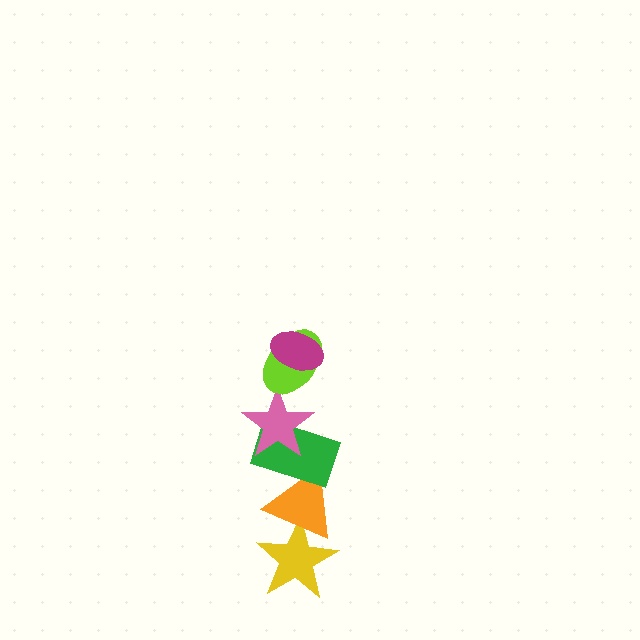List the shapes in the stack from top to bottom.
From top to bottom: the magenta ellipse, the lime ellipse, the pink star, the green rectangle, the orange triangle, the yellow star.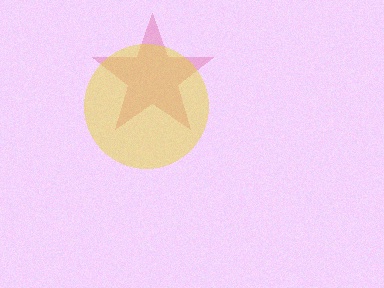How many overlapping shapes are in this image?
There are 2 overlapping shapes in the image.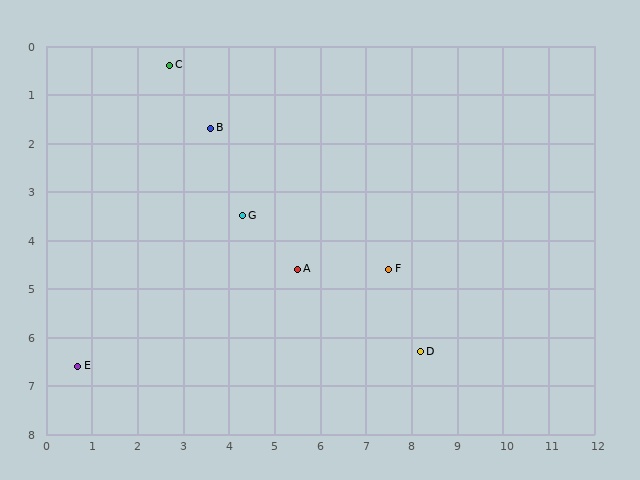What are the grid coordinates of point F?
Point F is at approximately (7.5, 4.6).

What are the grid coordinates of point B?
Point B is at approximately (3.6, 1.7).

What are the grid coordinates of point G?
Point G is at approximately (4.3, 3.5).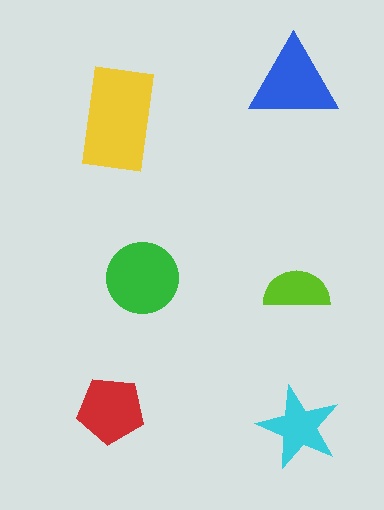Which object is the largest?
The yellow rectangle.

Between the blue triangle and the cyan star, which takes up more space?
The blue triangle.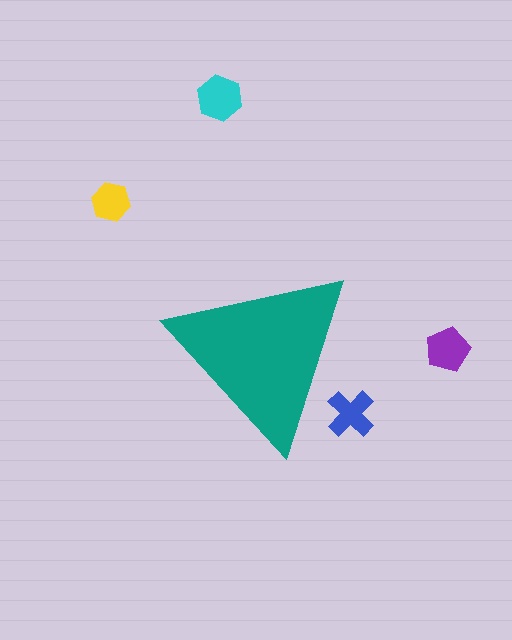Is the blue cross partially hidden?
Yes, the blue cross is partially hidden behind the teal triangle.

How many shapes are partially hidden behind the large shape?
1 shape is partially hidden.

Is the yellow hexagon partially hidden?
No, the yellow hexagon is fully visible.